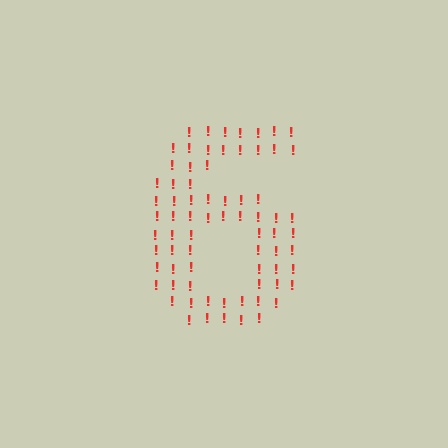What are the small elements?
The small elements are exclamation marks.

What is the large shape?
The large shape is the digit 6.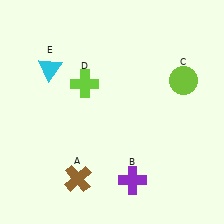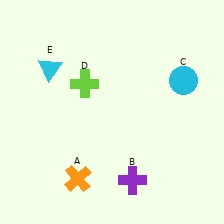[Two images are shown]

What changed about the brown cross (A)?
In Image 1, A is brown. In Image 2, it changed to orange.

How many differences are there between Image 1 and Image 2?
There are 2 differences between the two images.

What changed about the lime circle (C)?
In Image 1, C is lime. In Image 2, it changed to cyan.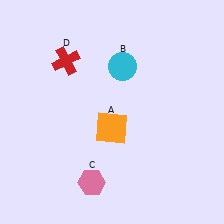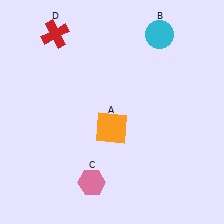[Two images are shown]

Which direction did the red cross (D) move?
The red cross (D) moved up.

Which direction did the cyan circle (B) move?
The cyan circle (B) moved right.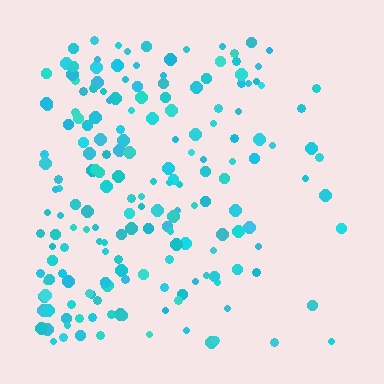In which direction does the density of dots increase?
From right to left, with the left side densest.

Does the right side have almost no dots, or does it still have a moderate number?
Still a moderate number, just noticeably fewer than the left.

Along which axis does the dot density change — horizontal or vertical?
Horizontal.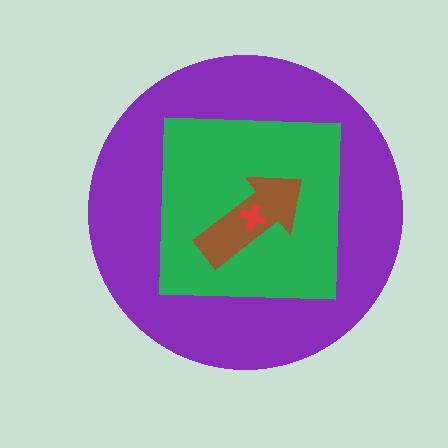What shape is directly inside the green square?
The brown arrow.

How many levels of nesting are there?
4.